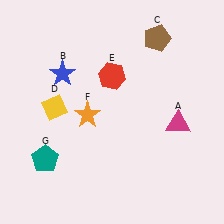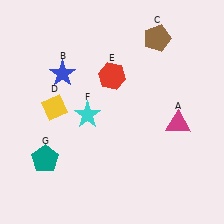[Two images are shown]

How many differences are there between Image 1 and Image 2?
There is 1 difference between the two images.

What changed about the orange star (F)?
In Image 1, F is orange. In Image 2, it changed to cyan.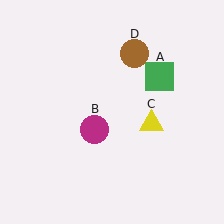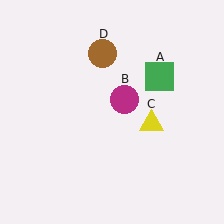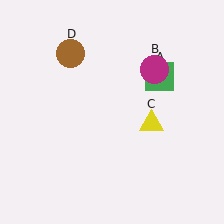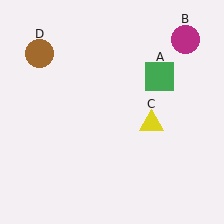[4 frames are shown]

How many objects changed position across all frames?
2 objects changed position: magenta circle (object B), brown circle (object D).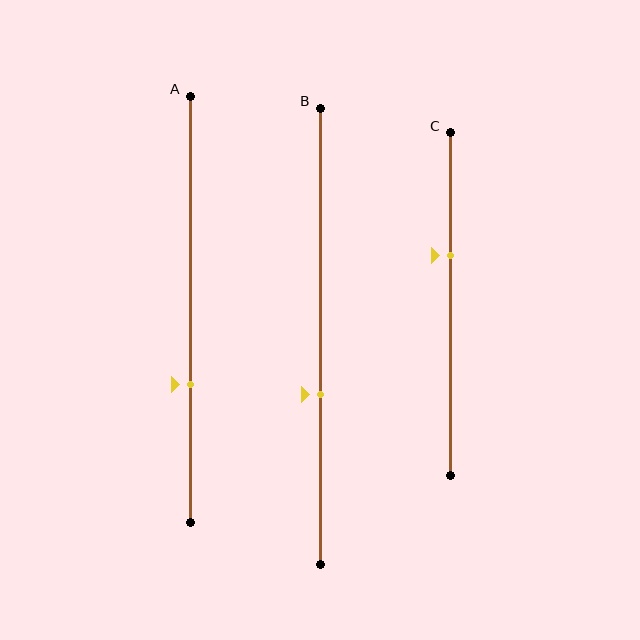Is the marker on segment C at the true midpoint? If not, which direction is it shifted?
No, the marker on segment C is shifted upward by about 14% of the segment length.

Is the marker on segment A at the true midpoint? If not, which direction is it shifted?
No, the marker on segment A is shifted downward by about 18% of the segment length.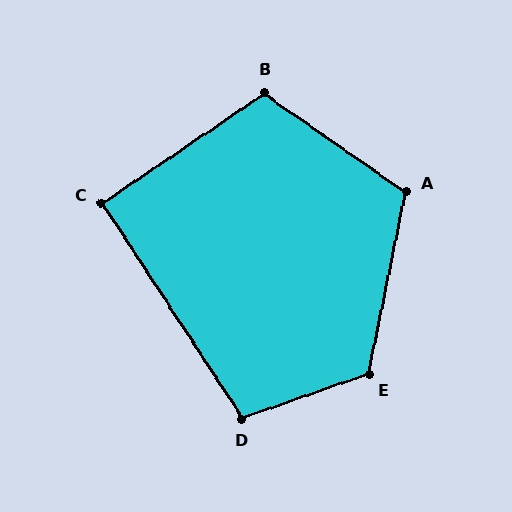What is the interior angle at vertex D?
Approximately 104 degrees (obtuse).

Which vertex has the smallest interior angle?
C, at approximately 91 degrees.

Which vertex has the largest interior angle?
E, at approximately 121 degrees.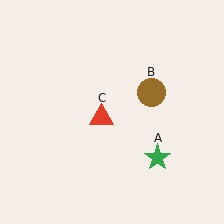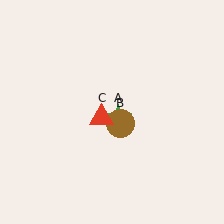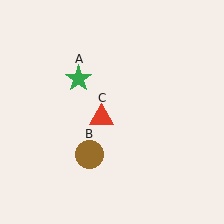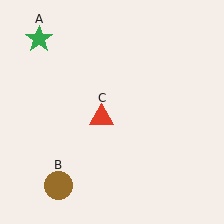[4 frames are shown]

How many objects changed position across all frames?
2 objects changed position: green star (object A), brown circle (object B).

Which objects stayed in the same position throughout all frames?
Red triangle (object C) remained stationary.